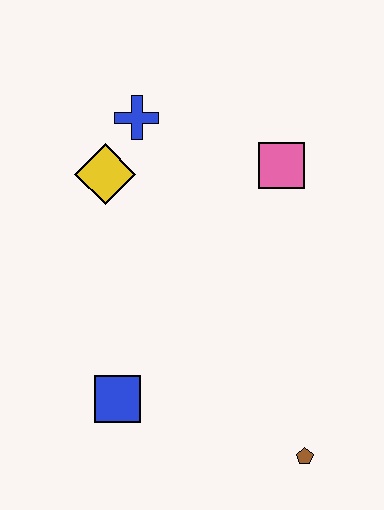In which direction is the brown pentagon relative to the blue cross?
The brown pentagon is below the blue cross.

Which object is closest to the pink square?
The blue cross is closest to the pink square.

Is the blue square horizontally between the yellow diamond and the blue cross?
Yes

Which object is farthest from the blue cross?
The brown pentagon is farthest from the blue cross.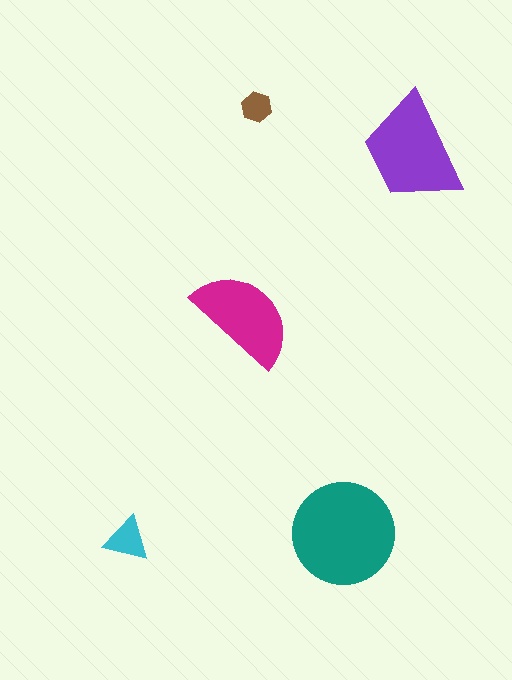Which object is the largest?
The teal circle.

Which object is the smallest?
The brown hexagon.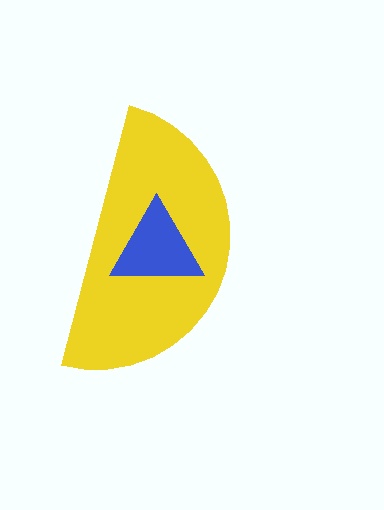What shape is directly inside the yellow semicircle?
The blue triangle.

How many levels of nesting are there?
2.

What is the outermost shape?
The yellow semicircle.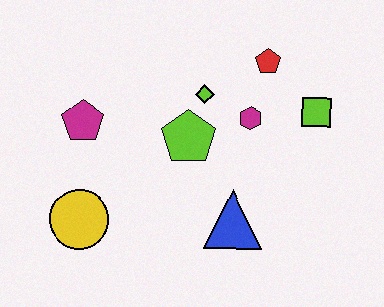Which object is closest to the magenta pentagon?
The yellow circle is closest to the magenta pentagon.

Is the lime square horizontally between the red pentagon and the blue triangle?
No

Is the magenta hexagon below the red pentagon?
Yes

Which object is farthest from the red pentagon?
The yellow circle is farthest from the red pentagon.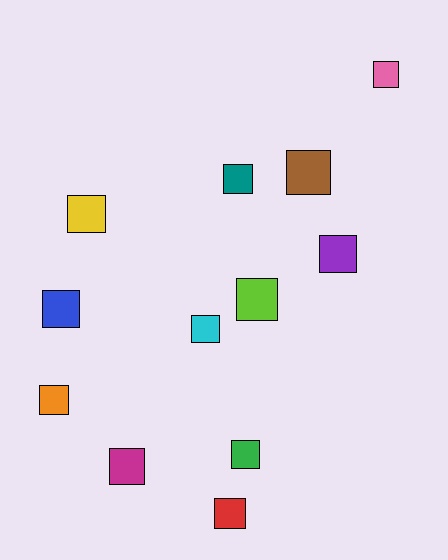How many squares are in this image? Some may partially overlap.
There are 12 squares.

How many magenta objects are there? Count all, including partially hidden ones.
There is 1 magenta object.